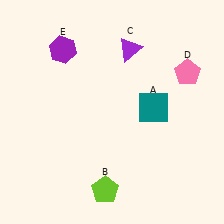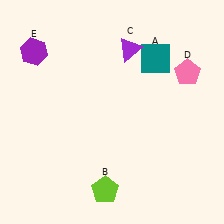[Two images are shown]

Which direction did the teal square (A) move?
The teal square (A) moved up.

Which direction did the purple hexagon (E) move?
The purple hexagon (E) moved left.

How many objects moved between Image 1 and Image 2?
2 objects moved between the two images.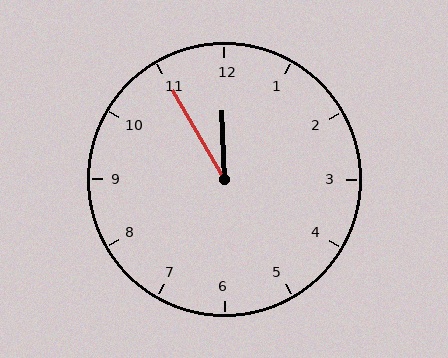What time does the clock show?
11:55.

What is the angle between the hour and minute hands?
Approximately 28 degrees.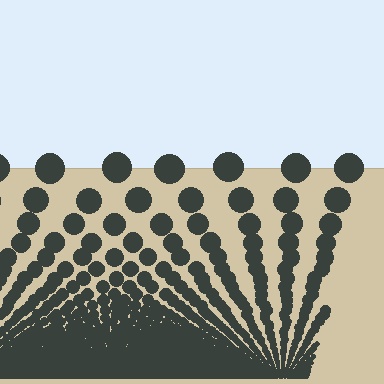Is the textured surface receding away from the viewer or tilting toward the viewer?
The surface appears to tilt toward the viewer. Texture elements get larger and sparser toward the top.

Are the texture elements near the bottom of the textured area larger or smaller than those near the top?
Smaller. The gradient is inverted — elements near the bottom are smaller and denser.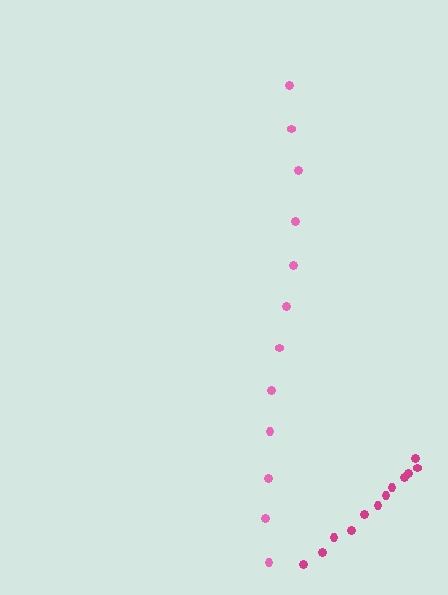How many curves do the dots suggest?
There are 2 distinct paths.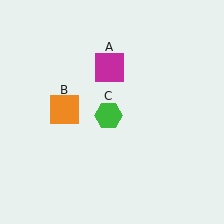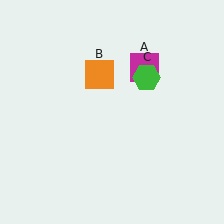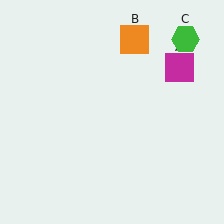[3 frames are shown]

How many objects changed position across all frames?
3 objects changed position: magenta square (object A), orange square (object B), green hexagon (object C).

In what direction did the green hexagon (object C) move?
The green hexagon (object C) moved up and to the right.